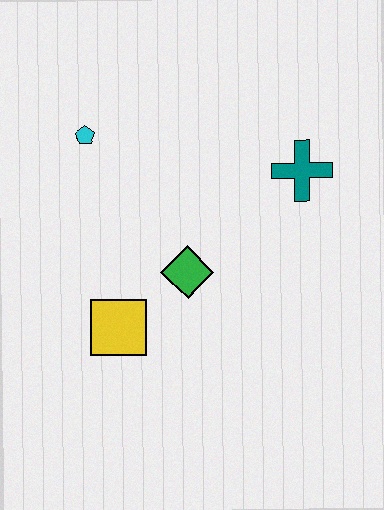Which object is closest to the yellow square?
The green diamond is closest to the yellow square.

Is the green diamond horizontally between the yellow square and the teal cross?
Yes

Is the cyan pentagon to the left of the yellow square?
Yes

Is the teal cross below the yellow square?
No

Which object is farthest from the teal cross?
The yellow square is farthest from the teal cross.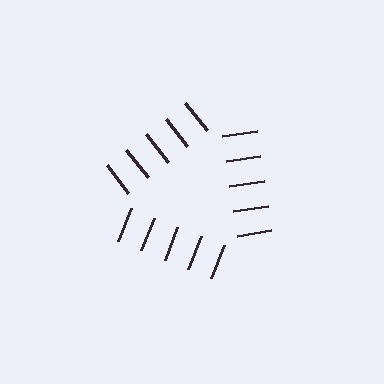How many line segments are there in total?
15 — 5 along each of the 3 edges.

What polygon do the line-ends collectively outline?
An illusory triangle — the line segments terminate on its edges but no continuous stroke is drawn.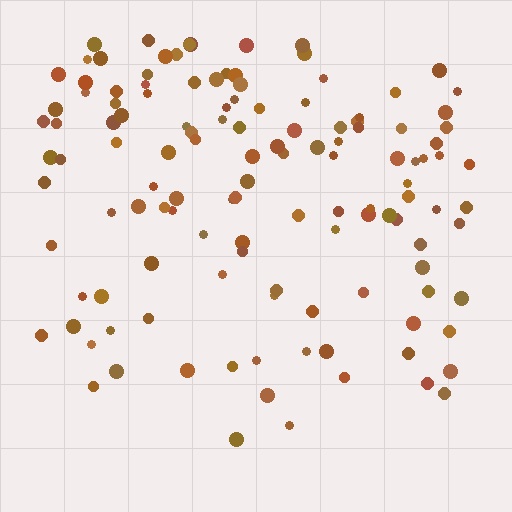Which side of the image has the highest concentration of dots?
The top.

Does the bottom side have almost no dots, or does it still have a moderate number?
Still a moderate number, just noticeably fewer than the top.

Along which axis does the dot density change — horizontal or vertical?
Vertical.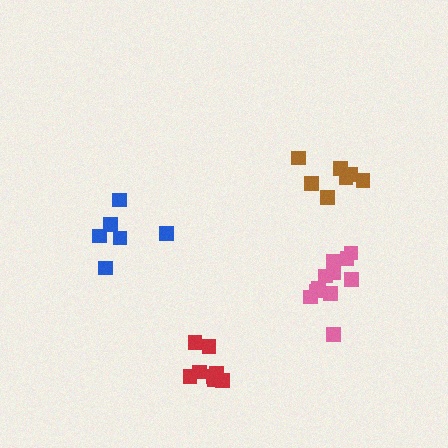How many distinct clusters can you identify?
There are 4 distinct clusters.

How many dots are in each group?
Group 1: 11 dots, Group 2: 8 dots, Group 3: 7 dots, Group 4: 6 dots (32 total).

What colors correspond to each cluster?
The clusters are colored: pink, red, brown, blue.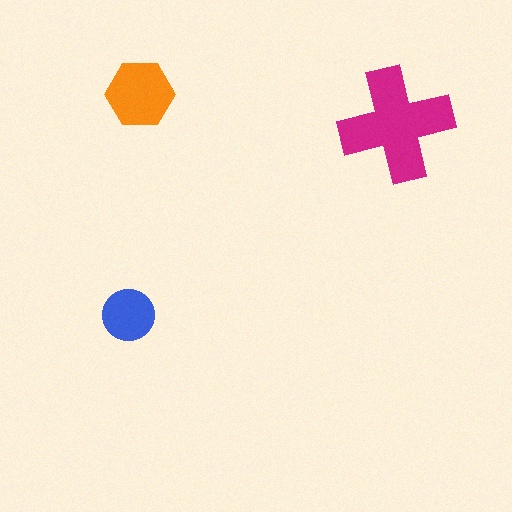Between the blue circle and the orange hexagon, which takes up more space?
The orange hexagon.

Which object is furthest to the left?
The blue circle is leftmost.